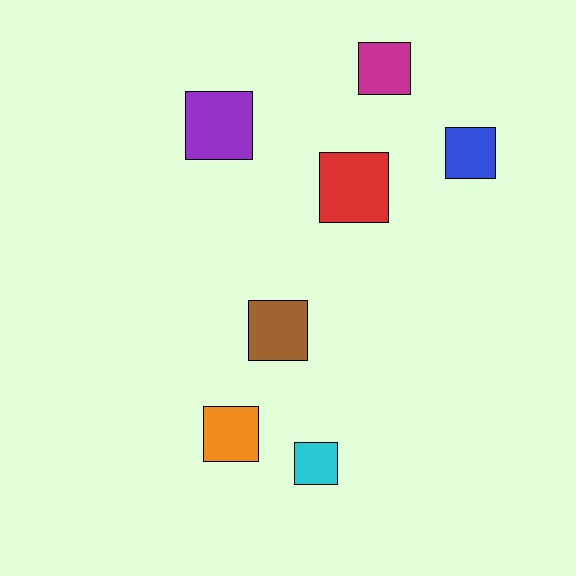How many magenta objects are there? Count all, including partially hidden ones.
There is 1 magenta object.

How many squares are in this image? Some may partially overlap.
There are 7 squares.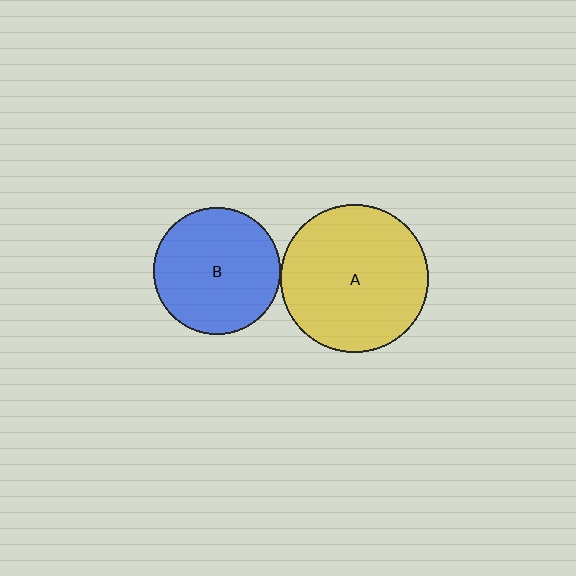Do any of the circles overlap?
No, none of the circles overlap.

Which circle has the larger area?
Circle A (yellow).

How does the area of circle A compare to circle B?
Approximately 1.4 times.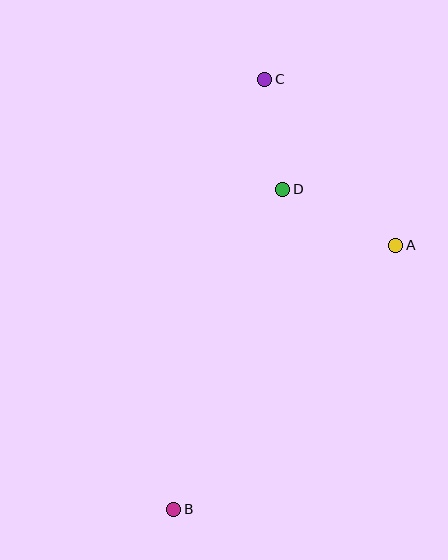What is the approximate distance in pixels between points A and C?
The distance between A and C is approximately 212 pixels.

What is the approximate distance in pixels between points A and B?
The distance between A and B is approximately 345 pixels.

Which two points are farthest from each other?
Points B and C are farthest from each other.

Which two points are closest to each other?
Points C and D are closest to each other.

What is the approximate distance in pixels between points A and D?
The distance between A and D is approximately 126 pixels.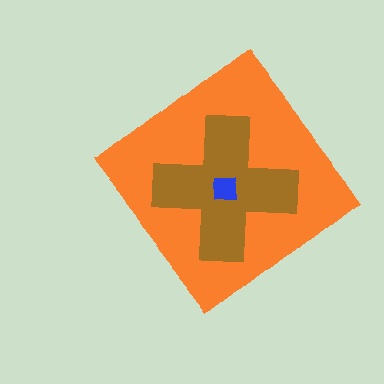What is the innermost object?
The blue square.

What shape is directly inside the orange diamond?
The brown cross.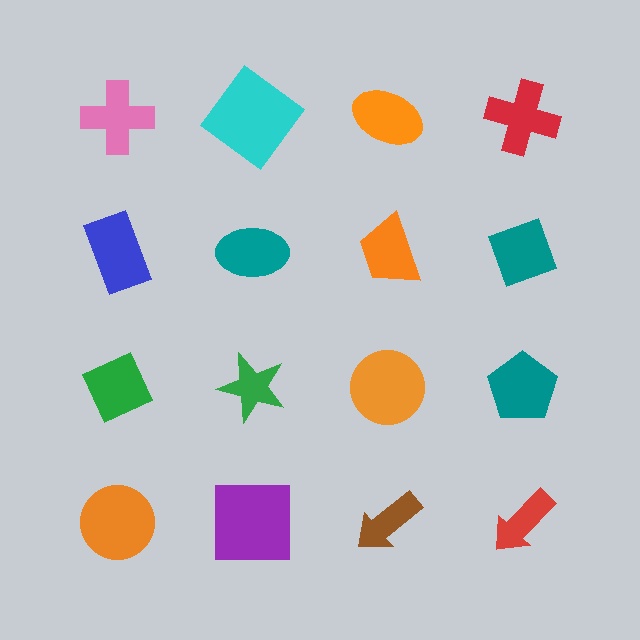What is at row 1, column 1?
A pink cross.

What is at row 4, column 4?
A red arrow.